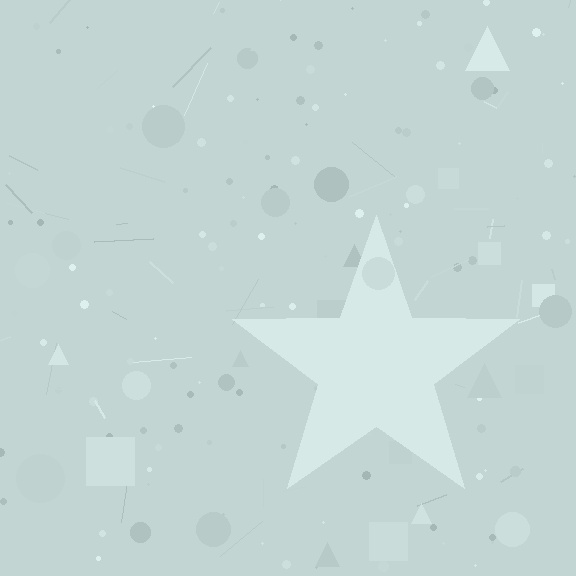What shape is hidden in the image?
A star is hidden in the image.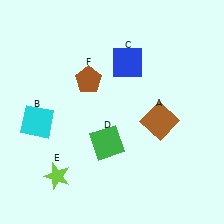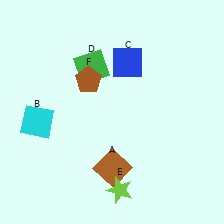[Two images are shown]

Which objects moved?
The objects that moved are: the brown square (A), the green square (D), the lime star (E).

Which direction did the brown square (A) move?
The brown square (A) moved down.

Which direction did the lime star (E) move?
The lime star (E) moved right.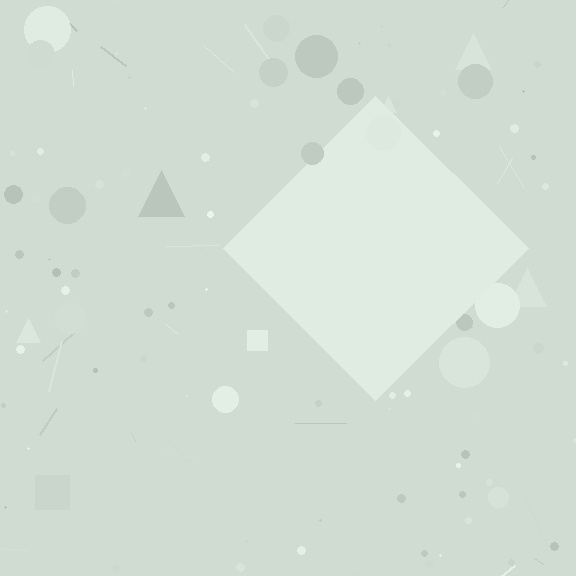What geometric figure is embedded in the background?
A diamond is embedded in the background.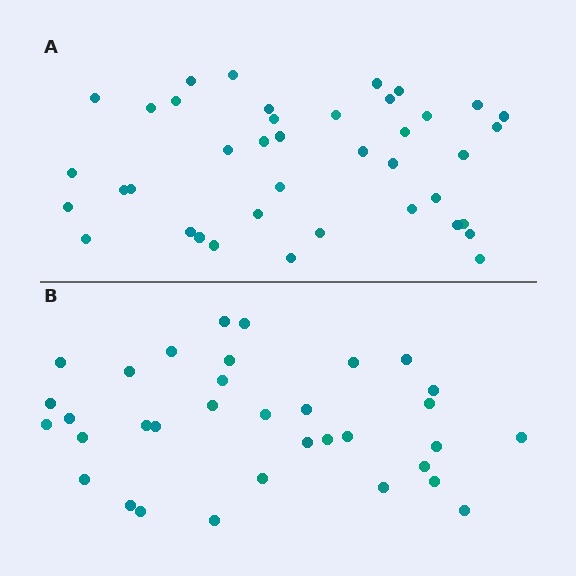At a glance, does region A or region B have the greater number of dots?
Region A (the top region) has more dots.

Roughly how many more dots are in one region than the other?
Region A has about 6 more dots than region B.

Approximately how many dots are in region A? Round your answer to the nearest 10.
About 40 dots.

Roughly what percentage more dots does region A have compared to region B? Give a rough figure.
About 20% more.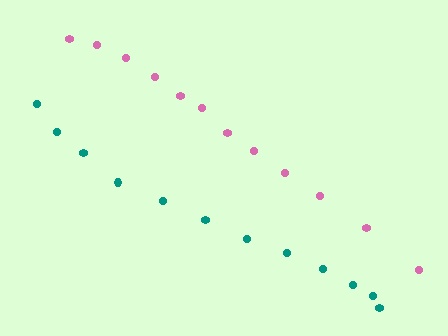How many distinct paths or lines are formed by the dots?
There are 2 distinct paths.